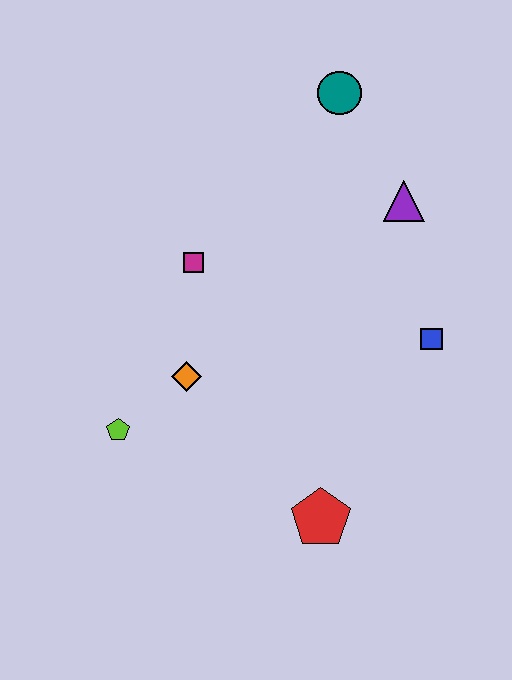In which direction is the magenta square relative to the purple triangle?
The magenta square is to the left of the purple triangle.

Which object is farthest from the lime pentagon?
The teal circle is farthest from the lime pentagon.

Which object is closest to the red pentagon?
The orange diamond is closest to the red pentagon.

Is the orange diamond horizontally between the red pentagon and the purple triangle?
No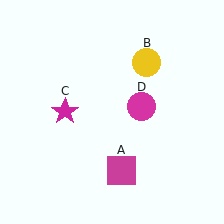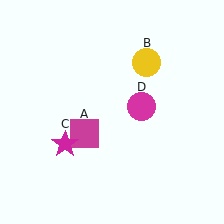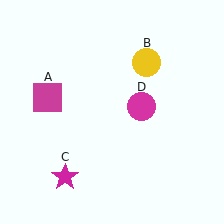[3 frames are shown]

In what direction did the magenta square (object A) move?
The magenta square (object A) moved up and to the left.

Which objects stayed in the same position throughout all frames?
Yellow circle (object B) and magenta circle (object D) remained stationary.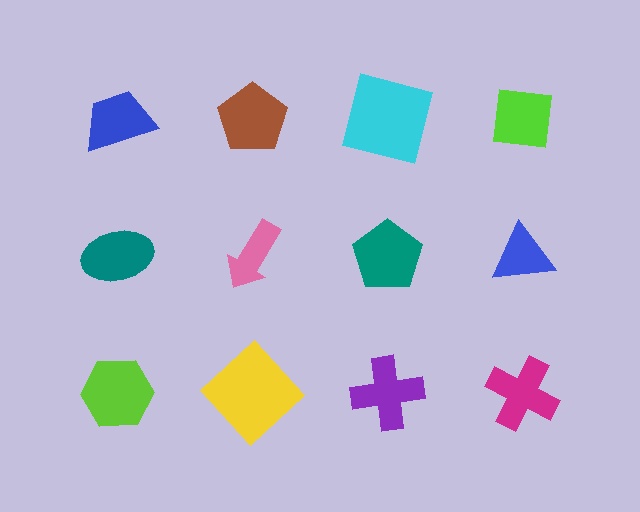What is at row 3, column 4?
A magenta cross.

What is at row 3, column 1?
A lime hexagon.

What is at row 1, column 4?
A lime square.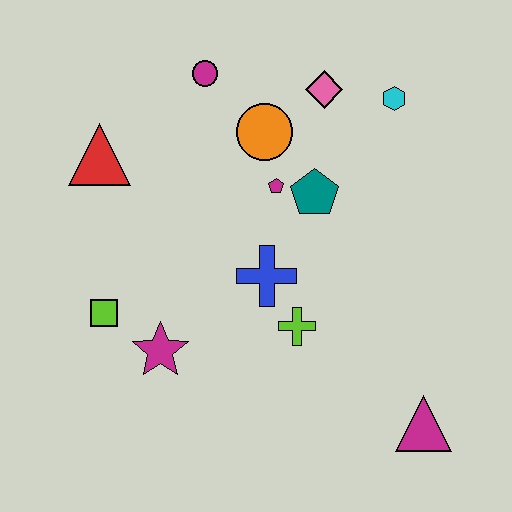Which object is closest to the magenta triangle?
The lime cross is closest to the magenta triangle.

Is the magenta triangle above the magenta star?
No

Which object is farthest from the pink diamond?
The magenta triangle is farthest from the pink diamond.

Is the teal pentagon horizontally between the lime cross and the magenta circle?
No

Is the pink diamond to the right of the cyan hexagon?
No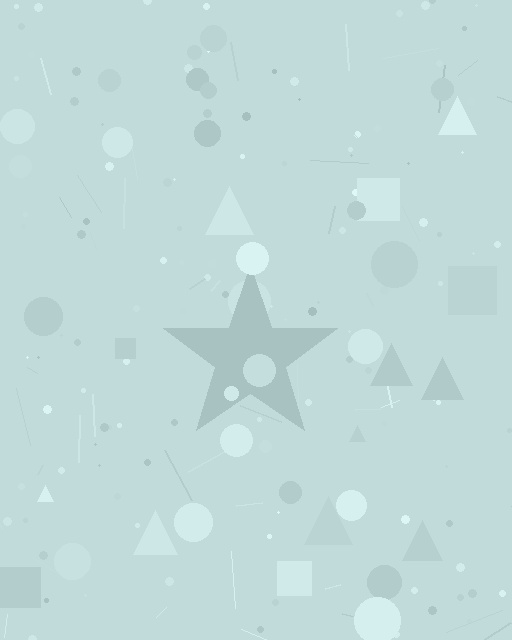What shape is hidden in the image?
A star is hidden in the image.